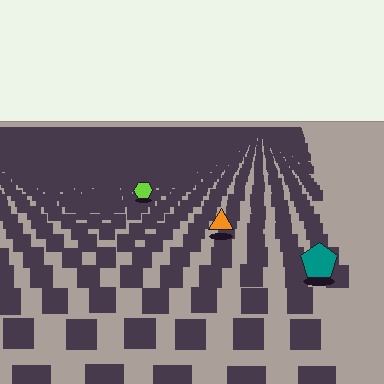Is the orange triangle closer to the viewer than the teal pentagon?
No. The teal pentagon is closer — you can tell from the texture gradient: the ground texture is coarser near it.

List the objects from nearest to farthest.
From nearest to farthest: the teal pentagon, the orange triangle, the lime hexagon.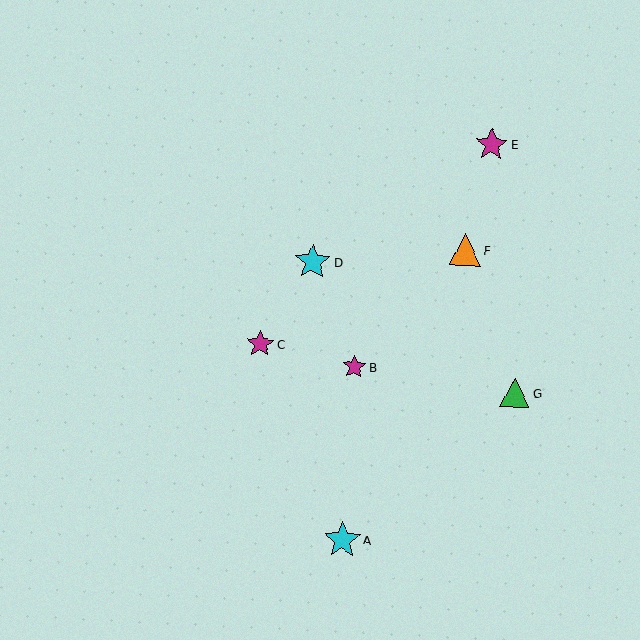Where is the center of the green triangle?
The center of the green triangle is at (515, 393).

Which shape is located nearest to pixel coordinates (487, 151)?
The magenta star (labeled E) at (492, 145) is nearest to that location.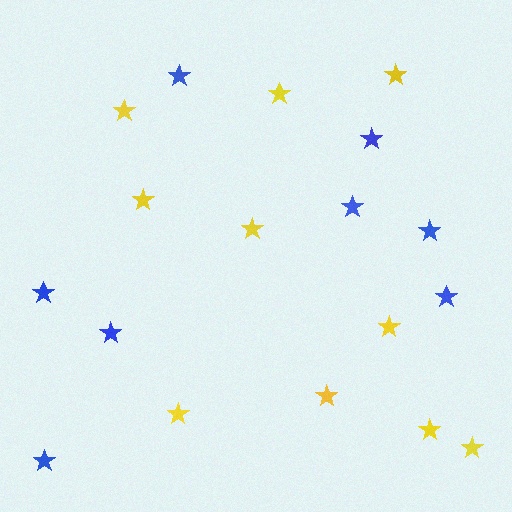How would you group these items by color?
There are 2 groups: one group of blue stars (8) and one group of yellow stars (10).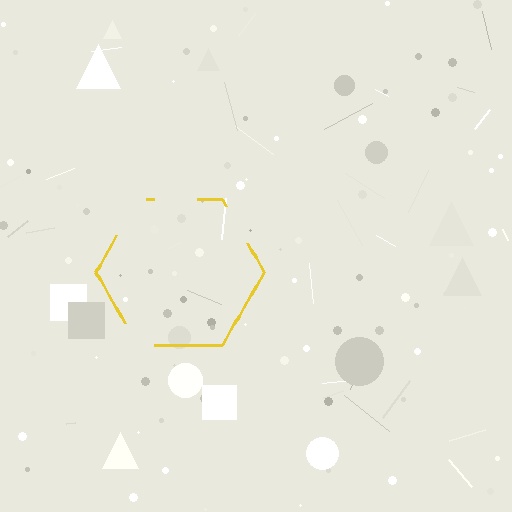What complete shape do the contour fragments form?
The contour fragments form a hexagon.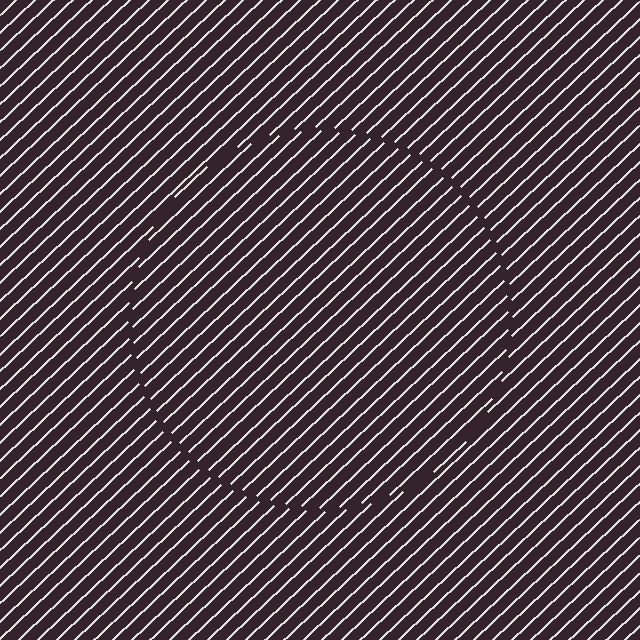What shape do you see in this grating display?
An illusory circle. The interior of the shape contains the same grating, shifted by half a period — the contour is defined by the phase discontinuity where line-ends from the inner and outer gratings abut.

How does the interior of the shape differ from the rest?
The interior of the shape contains the same grating, shifted by half a period — the contour is defined by the phase discontinuity where line-ends from the inner and outer gratings abut.